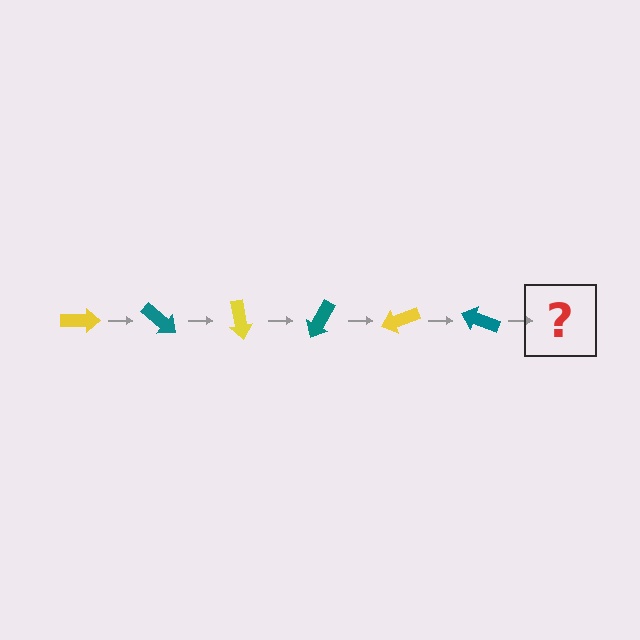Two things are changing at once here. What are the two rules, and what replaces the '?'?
The two rules are that it rotates 40 degrees each step and the color cycles through yellow and teal. The '?' should be a yellow arrow, rotated 240 degrees from the start.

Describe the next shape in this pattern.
It should be a yellow arrow, rotated 240 degrees from the start.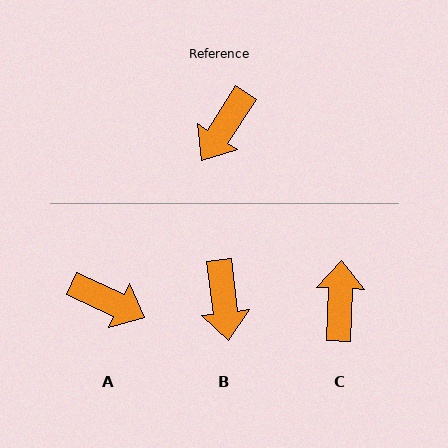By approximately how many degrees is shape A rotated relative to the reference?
Approximately 98 degrees counter-clockwise.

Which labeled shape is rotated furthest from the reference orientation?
C, about 149 degrees away.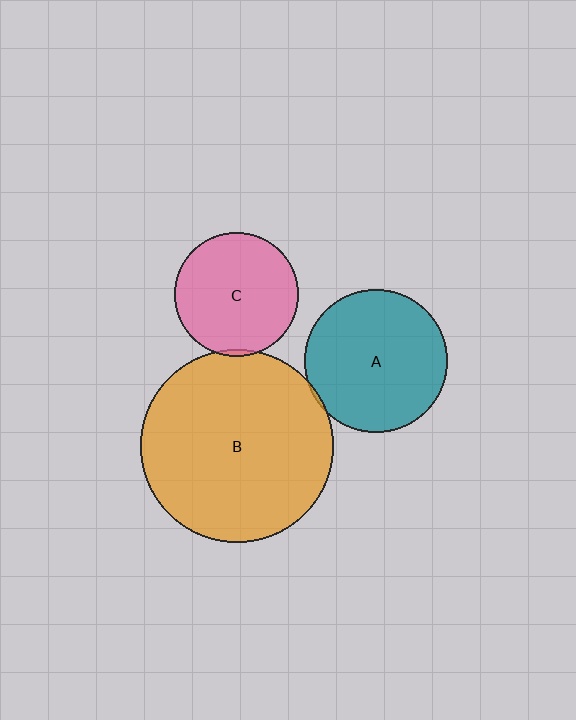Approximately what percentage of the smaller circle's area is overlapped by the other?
Approximately 5%.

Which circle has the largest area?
Circle B (orange).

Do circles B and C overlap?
Yes.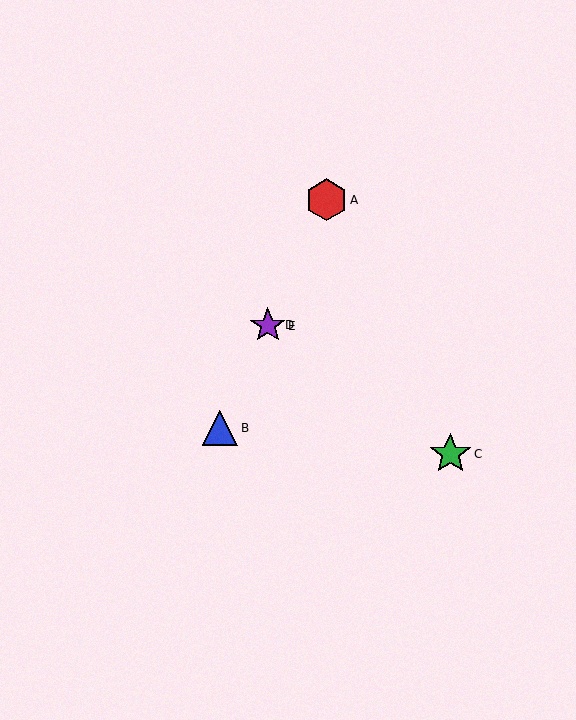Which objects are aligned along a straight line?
Objects A, B, D, E are aligned along a straight line.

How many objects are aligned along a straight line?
4 objects (A, B, D, E) are aligned along a straight line.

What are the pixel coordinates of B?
Object B is at (220, 428).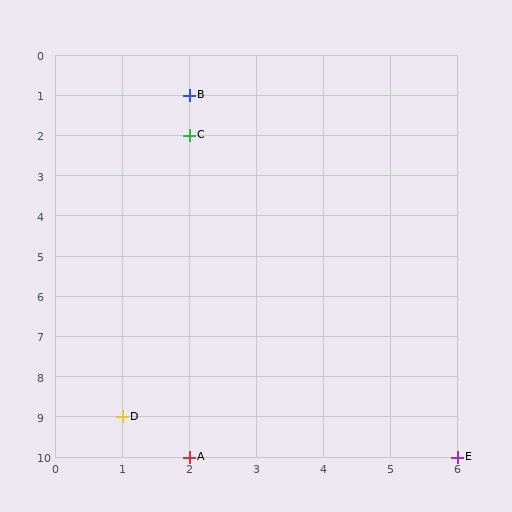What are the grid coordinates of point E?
Point E is at grid coordinates (6, 10).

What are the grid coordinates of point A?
Point A is at grid coordinates (2, 10).